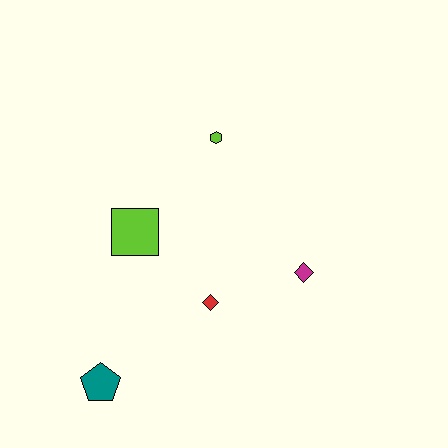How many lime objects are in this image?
There are 2 lime objects.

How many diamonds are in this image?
There are 2 diamonds.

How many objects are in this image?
There are 5 objects.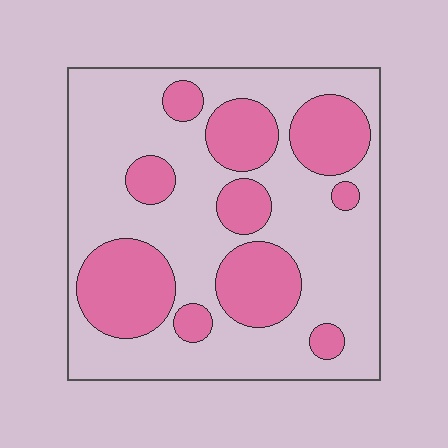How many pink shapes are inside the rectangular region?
10.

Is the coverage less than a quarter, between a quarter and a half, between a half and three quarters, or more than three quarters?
Between a quarter and a half.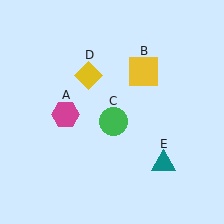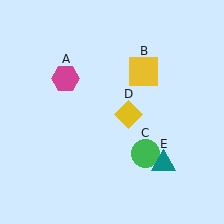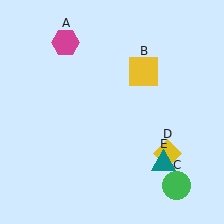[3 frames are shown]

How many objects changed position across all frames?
3 objects changed position: magenta hexagon (object A), green circle (object C), yellow diamond (object D).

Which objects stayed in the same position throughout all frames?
Yellow square (object B) and teal triangle (object E) remained stationary.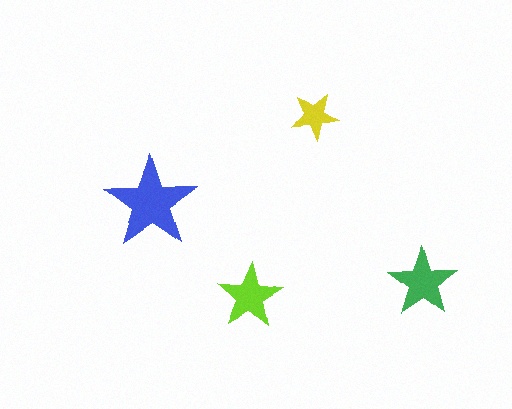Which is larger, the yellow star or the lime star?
The lime one.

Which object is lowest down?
The lime star is bottommost.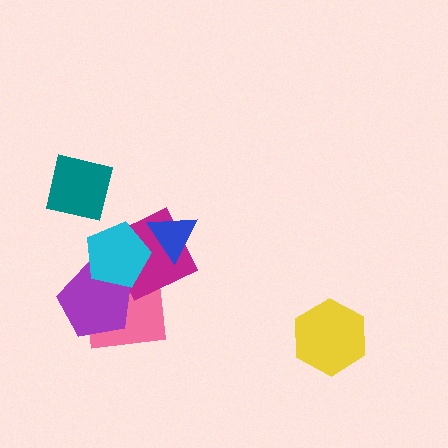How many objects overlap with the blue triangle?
1 object overlaps with the blue triangle.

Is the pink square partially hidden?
Yes, it is partially covered by another shape.